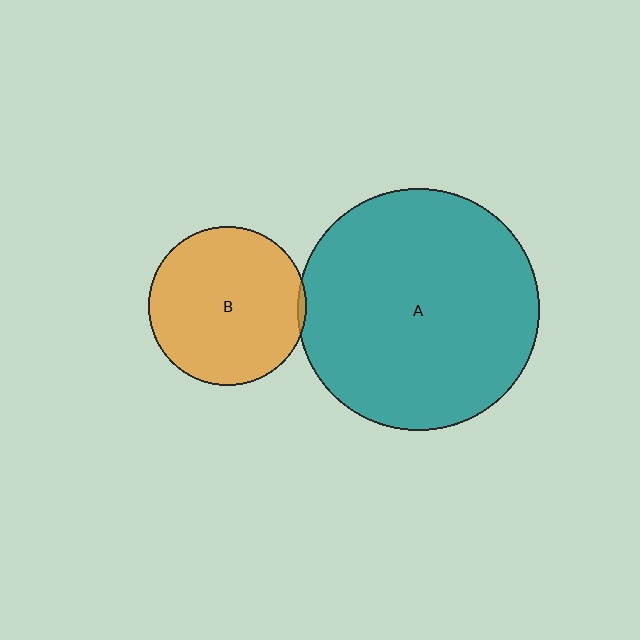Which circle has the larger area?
Circle A (teal).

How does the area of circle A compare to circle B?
Approximately 2.3 times.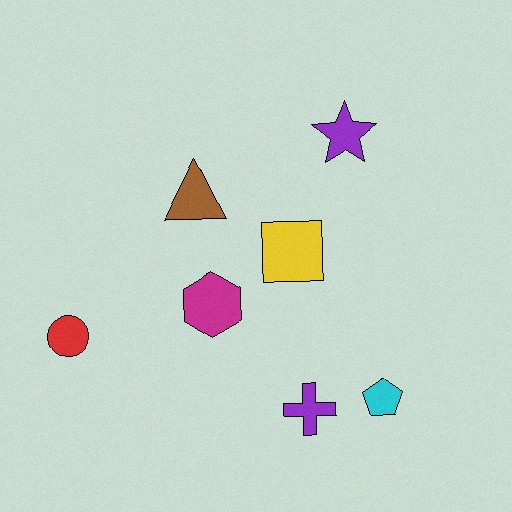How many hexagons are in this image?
There is 1 hexagon.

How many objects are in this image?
There are 7 objects.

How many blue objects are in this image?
There are no blue objects.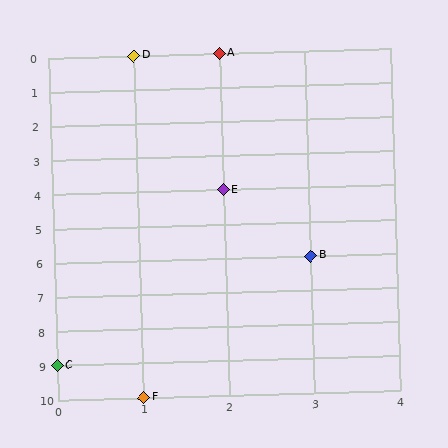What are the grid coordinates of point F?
Point F is at grid coordinates (1, 10).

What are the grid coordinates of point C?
Point C is at grid coordinates (0, 9).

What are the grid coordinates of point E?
Point E is at grid coordinates (2, 4).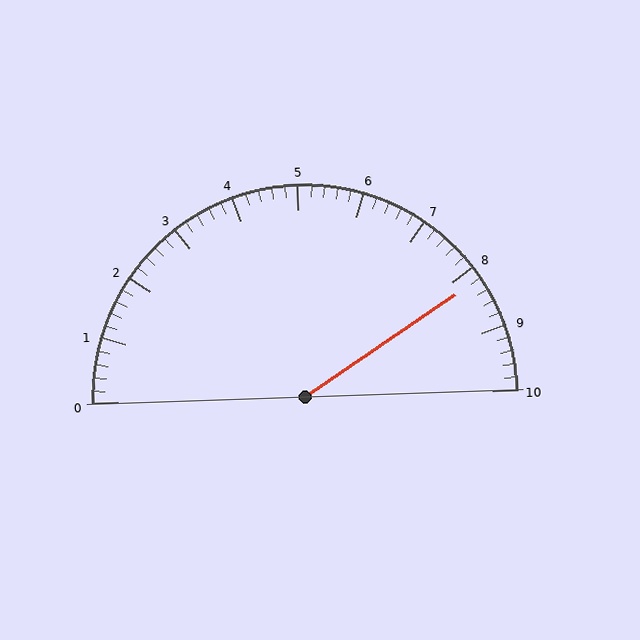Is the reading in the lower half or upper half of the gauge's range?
The reading is in the upper half of the range (0 to 10).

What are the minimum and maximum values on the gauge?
The gauge ranges from 0 to 10.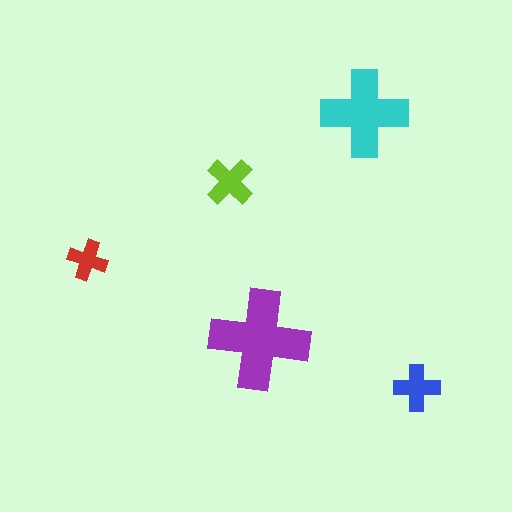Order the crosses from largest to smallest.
the purple one, the cyan one, the lime one, the blue one, the red one.